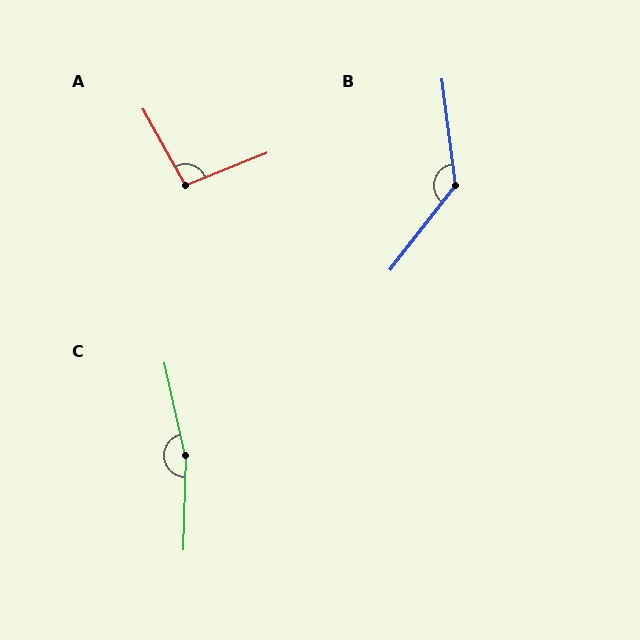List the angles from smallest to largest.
A (98°), B (135°), C (166°).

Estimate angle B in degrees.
Approximately 135 degrees.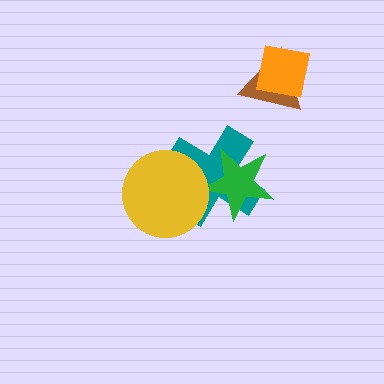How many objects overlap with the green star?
2 objects overlap with the green star.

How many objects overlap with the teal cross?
2 objects overlap with the teal cross.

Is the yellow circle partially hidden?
No, no other shape covers it.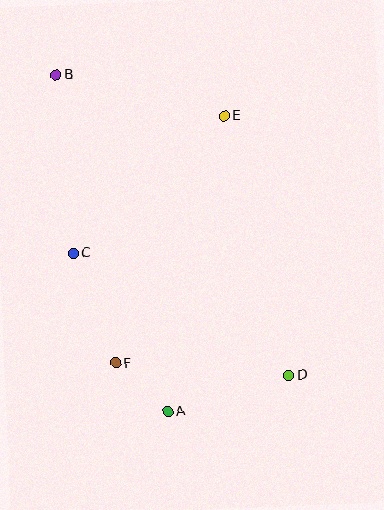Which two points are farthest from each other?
Points B and D are farthest from each other.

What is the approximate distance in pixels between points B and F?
The distance between B and F is approximately 294 pixels.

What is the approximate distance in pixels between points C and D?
The distance between C and D is approximately 248 pixels.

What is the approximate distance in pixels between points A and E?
The distance between A and E is approximately 301 pixels.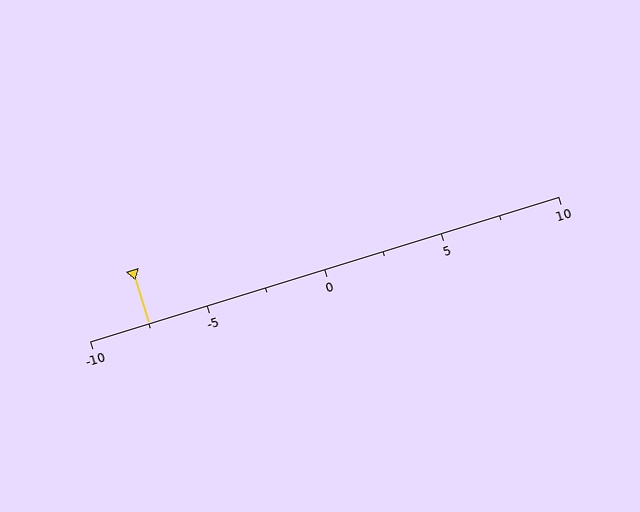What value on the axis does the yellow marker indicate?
The marker indicates approximately -7.5.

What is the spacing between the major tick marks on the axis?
The major ticks are spaced 5 apart.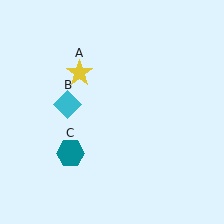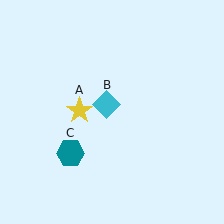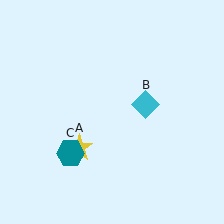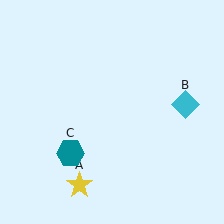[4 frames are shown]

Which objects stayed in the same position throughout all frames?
Teal hexagon (object C) remained stationary.